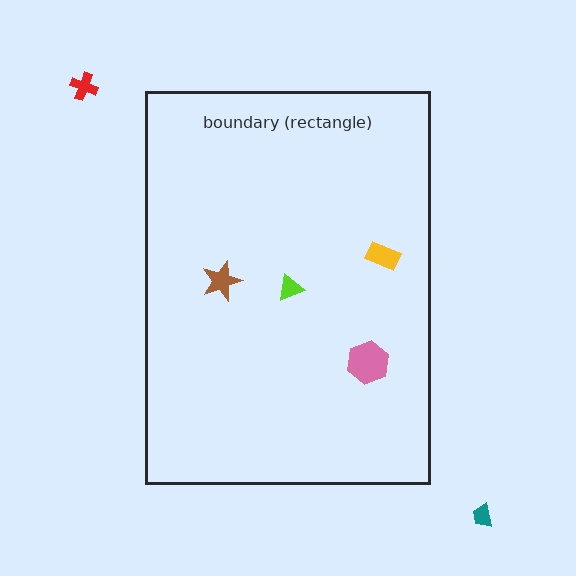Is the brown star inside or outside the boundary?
Inside.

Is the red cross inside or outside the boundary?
Outside.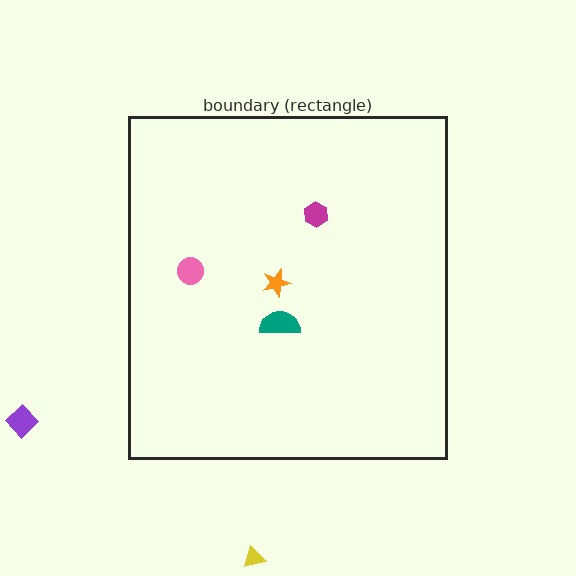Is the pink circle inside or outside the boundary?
Inside.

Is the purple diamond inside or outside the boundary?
Outside.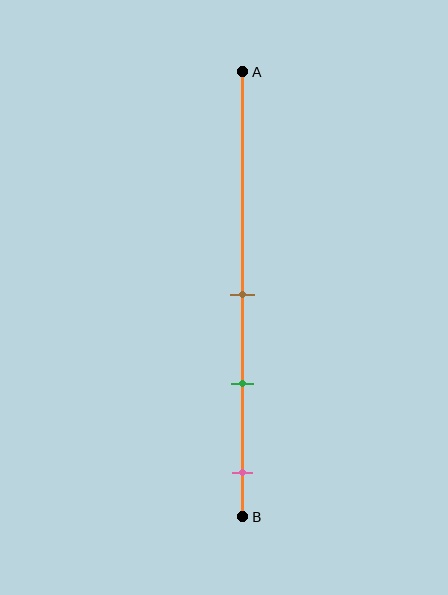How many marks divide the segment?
There are 3 marks dividing the segment.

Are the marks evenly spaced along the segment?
Yes, the marks are approximately evenly spaced.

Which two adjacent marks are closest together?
The brown and green marks are the closest adjacent pair.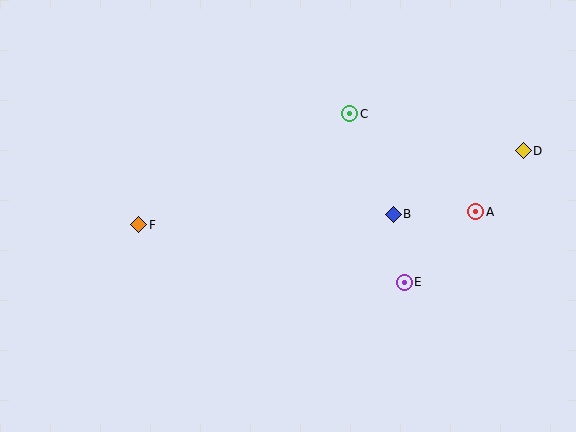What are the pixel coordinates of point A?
Point A is at (476, 212).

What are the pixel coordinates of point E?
Point E is at (404, 282).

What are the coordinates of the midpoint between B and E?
The midpoint between B and E is at (399, 248).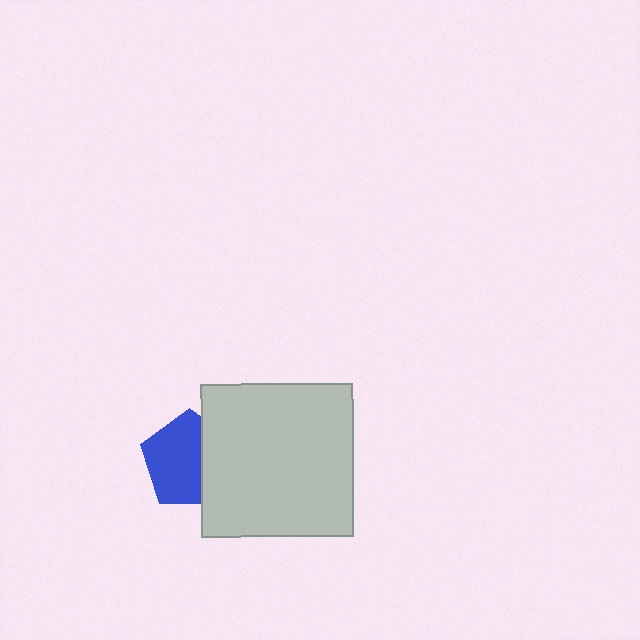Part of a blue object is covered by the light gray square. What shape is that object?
It is a pentagon.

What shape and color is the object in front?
The object in front is a light gray square.